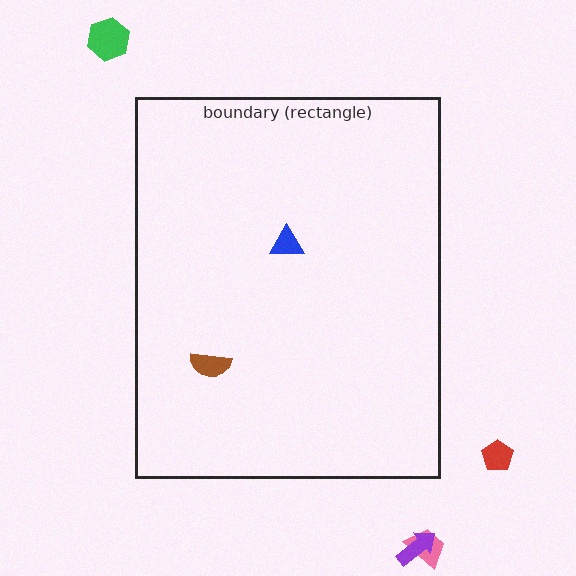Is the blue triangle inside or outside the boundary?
Inside.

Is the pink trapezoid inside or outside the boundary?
Outside.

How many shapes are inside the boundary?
2 inside, 4 outside.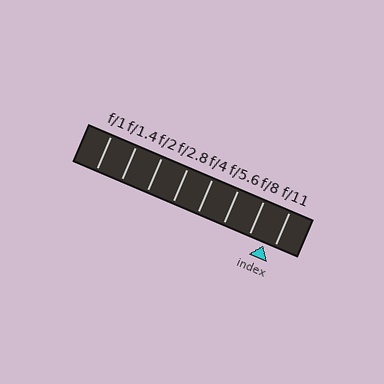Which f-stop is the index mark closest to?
The index mark is closest to f/11.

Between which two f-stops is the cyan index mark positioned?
The index mark is between f/8 and f/11.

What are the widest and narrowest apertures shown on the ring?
The widest aperture shown is f/1 and the narrowest is f/11.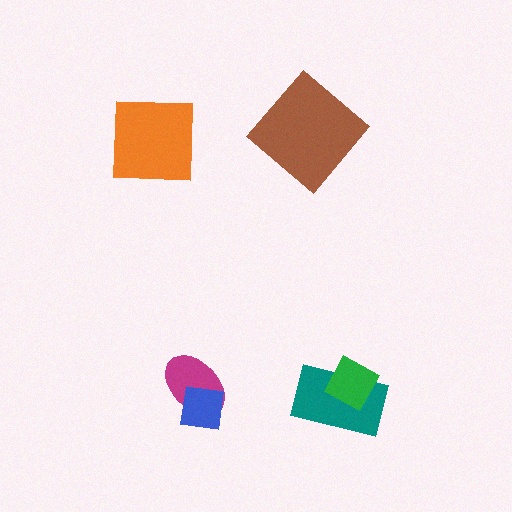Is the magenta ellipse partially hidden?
Yes, it is partially covered by another shape.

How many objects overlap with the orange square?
0 objects overlap with the orange square.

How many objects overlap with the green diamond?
1 object overlaps with the green diamond.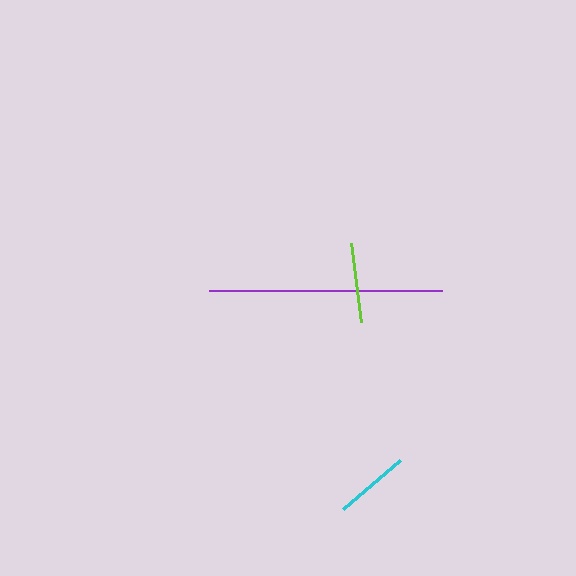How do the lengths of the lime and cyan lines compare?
The lime and cyan lines are approximately the same length.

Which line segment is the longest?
The purple line is the longest at approximately 233 pixels.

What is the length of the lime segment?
The lime segment is approximately 80 pixels long.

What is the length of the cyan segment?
The cyan segment is approximately 75 pixels long.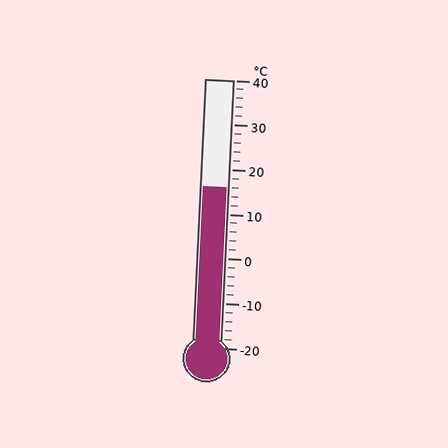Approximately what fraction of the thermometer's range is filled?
The thermometer is filled to approximately 60% of its range.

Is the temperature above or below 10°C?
The temperature is above 10°C.